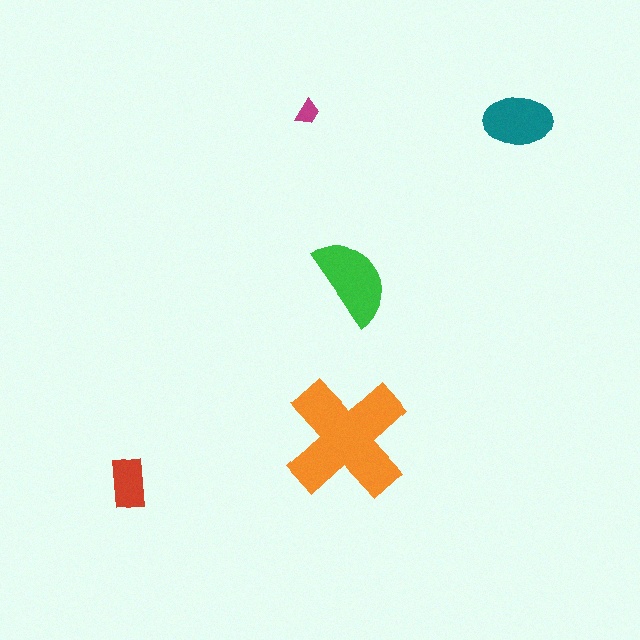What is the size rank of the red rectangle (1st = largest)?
4th.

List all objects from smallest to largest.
The magenta trapezoid, the red rectangle, the teal ellipse, the green semicircle, the orange cross.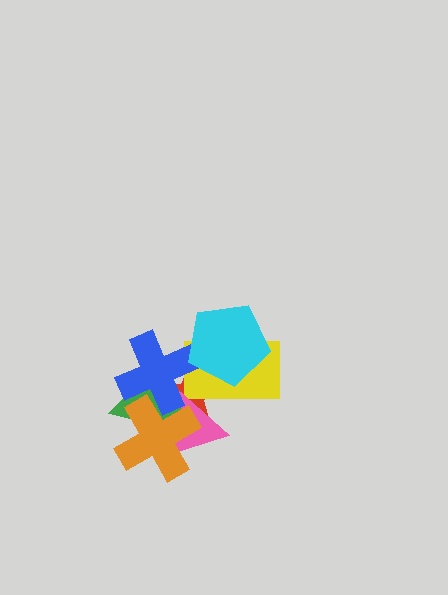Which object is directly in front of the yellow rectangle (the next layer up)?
The pink triangle is directly in front of the yellow rectangle.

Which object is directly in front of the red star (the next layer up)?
The yellow rectangle is directly in front of the red star.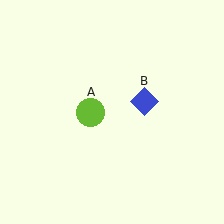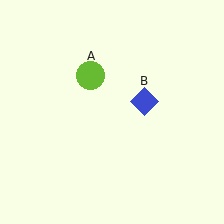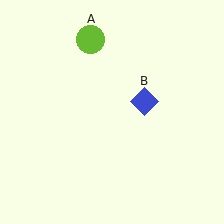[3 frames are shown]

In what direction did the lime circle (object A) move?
The lime circle (object A) moved up.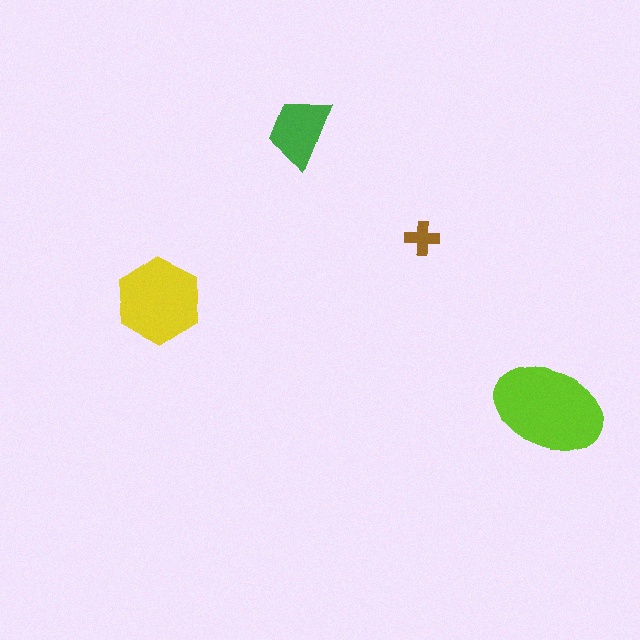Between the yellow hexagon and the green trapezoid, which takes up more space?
The yellow hexagon.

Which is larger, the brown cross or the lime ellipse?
The lime ellipse.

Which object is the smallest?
The brown cross.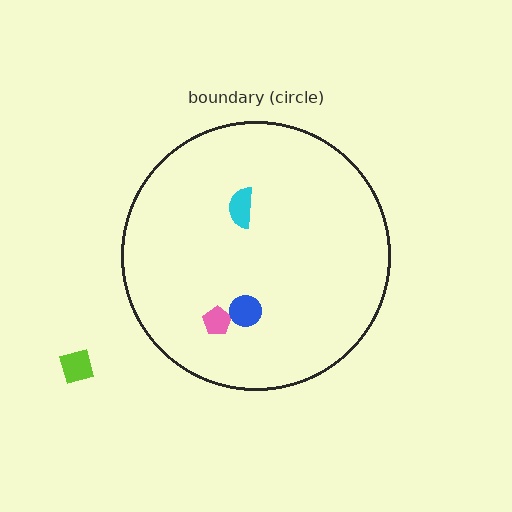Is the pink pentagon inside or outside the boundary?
Inside.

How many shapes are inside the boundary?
3 inside, 1 outside.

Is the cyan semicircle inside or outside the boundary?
Inside.